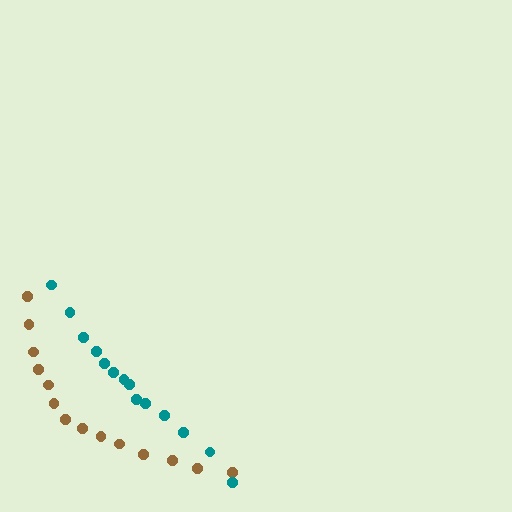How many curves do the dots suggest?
There are 2 distinct paths.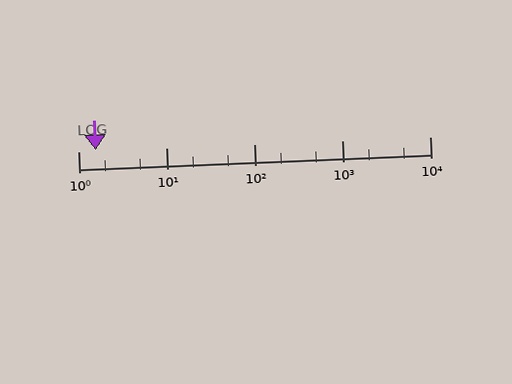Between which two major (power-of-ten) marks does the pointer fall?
The pointer is between 1 and 10.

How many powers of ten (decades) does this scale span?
The scale spans 4 decades, from 1 to 10000.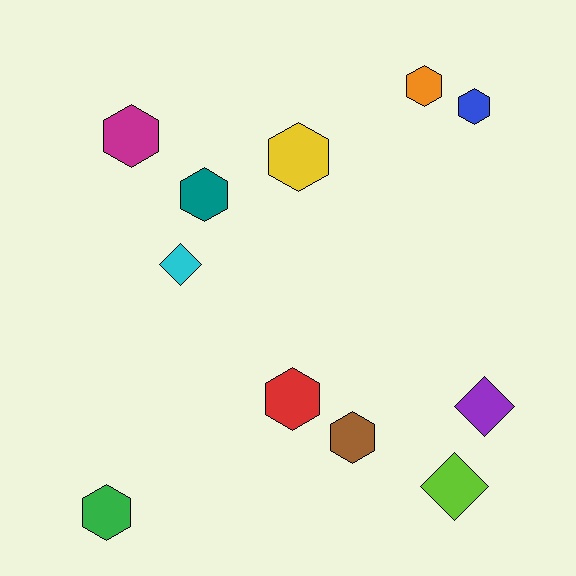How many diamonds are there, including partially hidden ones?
There are 3 diamonds.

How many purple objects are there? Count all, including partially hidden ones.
There is 1 purple object.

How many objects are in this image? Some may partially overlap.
There are 11 objects.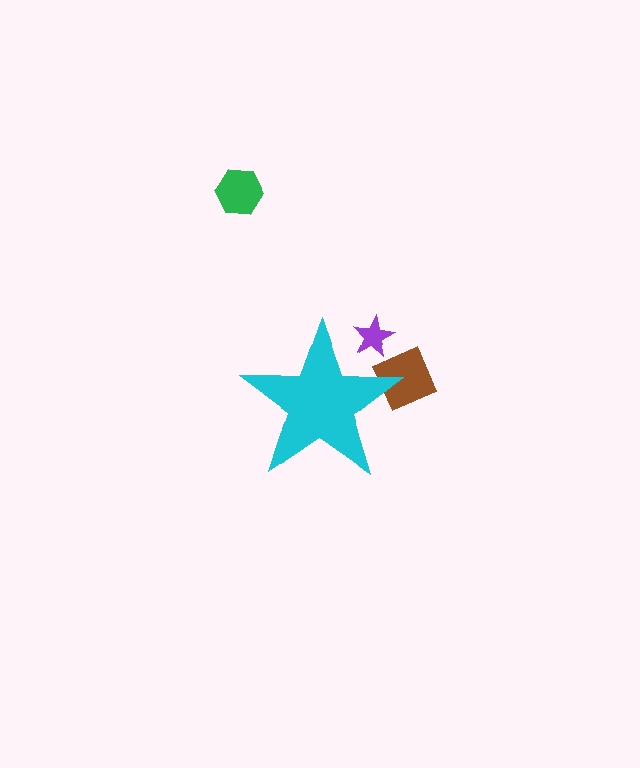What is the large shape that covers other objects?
A cyan star.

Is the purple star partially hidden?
Yes, the purple star is partially hidden behind the cyan star.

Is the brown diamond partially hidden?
Yes, the brown diamond is partially hidden behind the cyan star.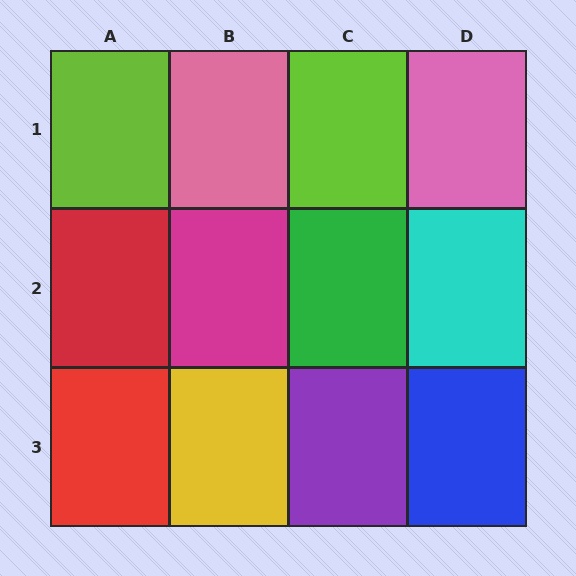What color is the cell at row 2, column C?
Green.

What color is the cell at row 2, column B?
Magenta.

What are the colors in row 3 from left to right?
Red, yellow, purple, blue.